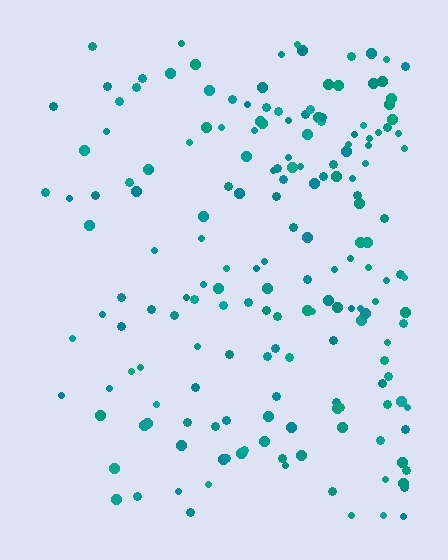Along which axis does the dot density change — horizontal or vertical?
Horizontal.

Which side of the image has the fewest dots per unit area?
The left.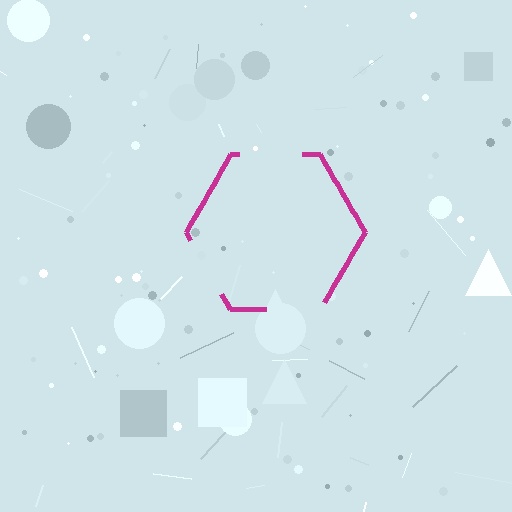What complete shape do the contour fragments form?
The contour fragments form a hexagon.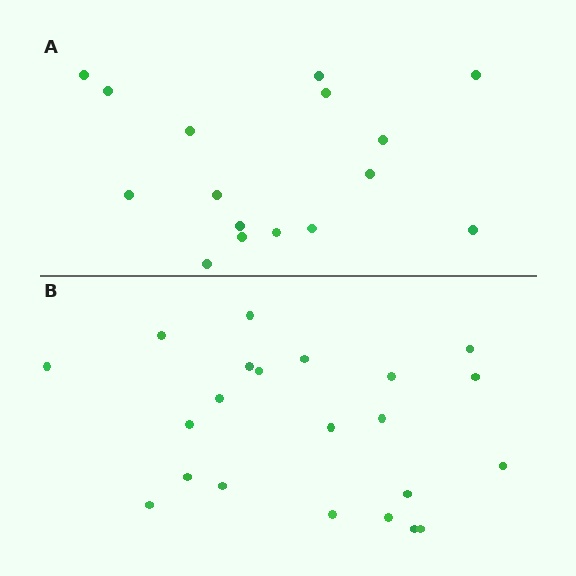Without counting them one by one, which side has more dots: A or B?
Region B (the bottom region) has more dots.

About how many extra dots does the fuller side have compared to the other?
Region B has about 6 more dots than region A.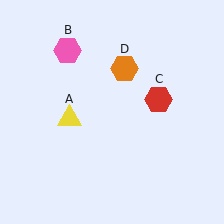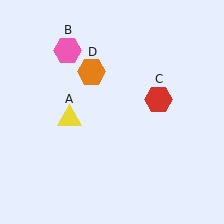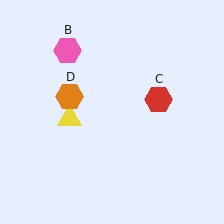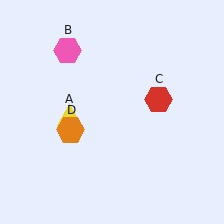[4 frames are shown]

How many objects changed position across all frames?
1 object changed position: orange hexagon (object D).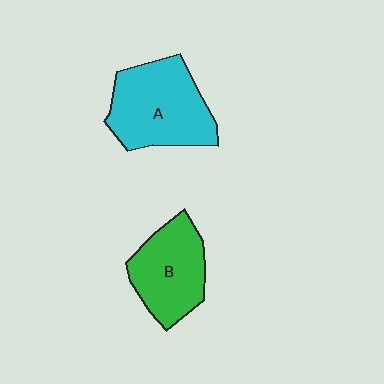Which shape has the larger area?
Shape A (cyan).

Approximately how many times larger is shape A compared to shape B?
Approximately 1.2 times.